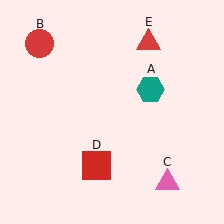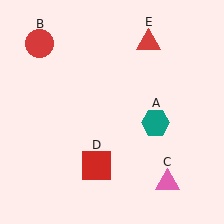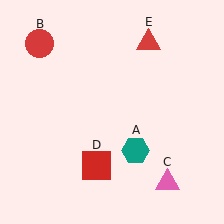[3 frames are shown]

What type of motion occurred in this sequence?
The teal hexagon (object A) rotated clockwise around the center of the scene.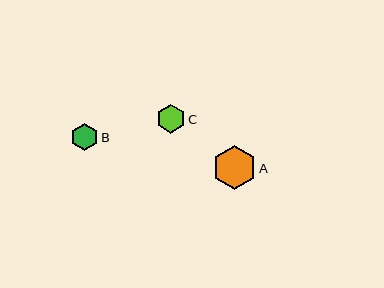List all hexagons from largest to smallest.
From largest to smallest: A, C, B.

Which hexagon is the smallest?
Hexagon B is the smallest with a size of approximately 27 pixels.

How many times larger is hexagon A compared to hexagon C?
Hexagon A is approximately 1.5 times the size of hexagon C.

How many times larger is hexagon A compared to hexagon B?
Hexagon A is approximately 1.6 times the size of hexagon B.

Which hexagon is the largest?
Hexagon A is the largest with a size of approximately 44 pixels.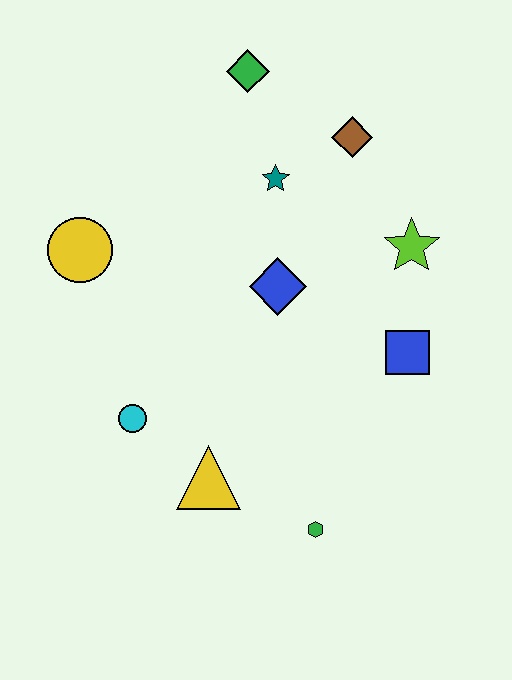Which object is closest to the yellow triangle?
The cyan circle is closest to the yellow triangle.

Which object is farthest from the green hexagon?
The green diamond is farthest from the green hexagon.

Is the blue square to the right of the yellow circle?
Yes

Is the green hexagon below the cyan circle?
Yes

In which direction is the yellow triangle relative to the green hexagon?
The yellow triangle is to the left of the green hexagon.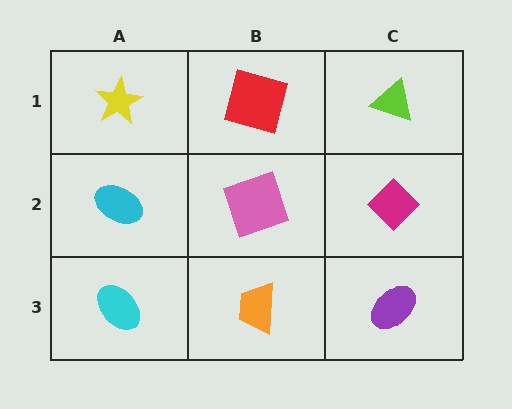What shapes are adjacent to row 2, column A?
A yellow star (row 1, column A), a cyan ellipse (row 3, column A), a pink square (row 2, column B).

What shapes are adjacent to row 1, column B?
A pink square (row 2, column B), a yellow star (row 1, column A), a lime triangle (row 1, column C).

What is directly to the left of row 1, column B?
A yellow star.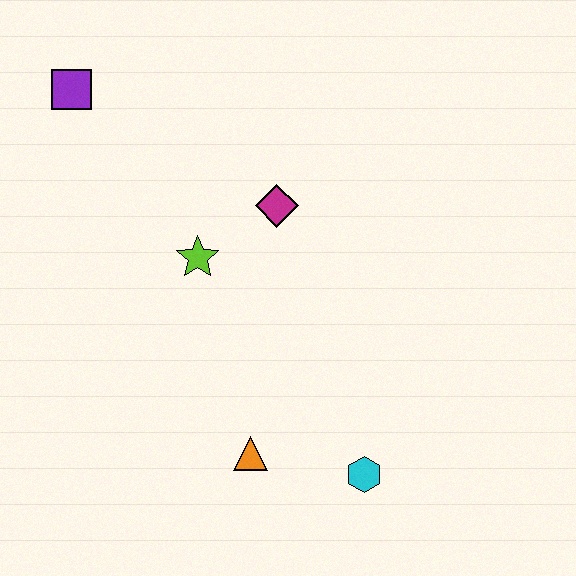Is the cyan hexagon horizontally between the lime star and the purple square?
No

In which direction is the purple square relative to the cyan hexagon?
The purple square is above the cyan hexagon.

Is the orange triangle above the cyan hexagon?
Yes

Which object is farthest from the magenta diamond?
The cyan hexagon is farthest from the magenta diamond.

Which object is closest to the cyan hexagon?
The orange triangle is closest to the cyan hexagon.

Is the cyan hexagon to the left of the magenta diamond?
No